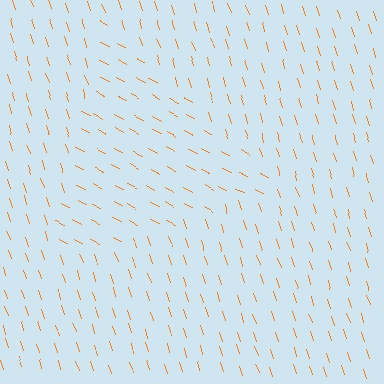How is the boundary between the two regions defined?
The boundary is defined purely by a change in line orientation (approximately 45 degrees difference). All lines are the same color and thickness.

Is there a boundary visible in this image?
Yes, there is a texture boundary formed by a change in line orientation.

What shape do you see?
I see a triangle.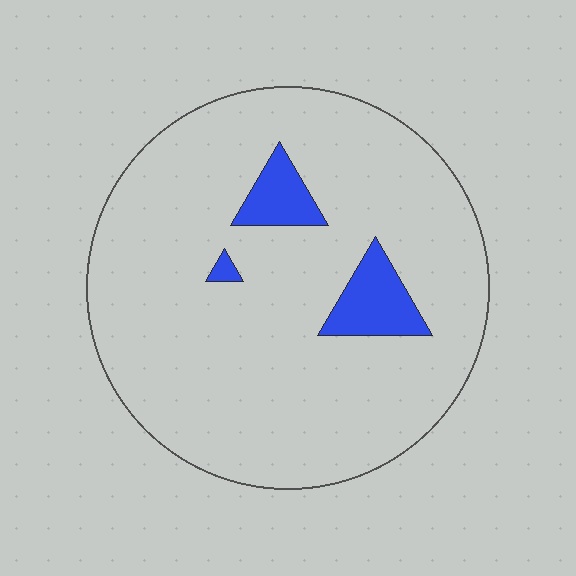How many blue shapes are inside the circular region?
3.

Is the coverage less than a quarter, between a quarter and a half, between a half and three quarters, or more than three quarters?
Less than a quarter.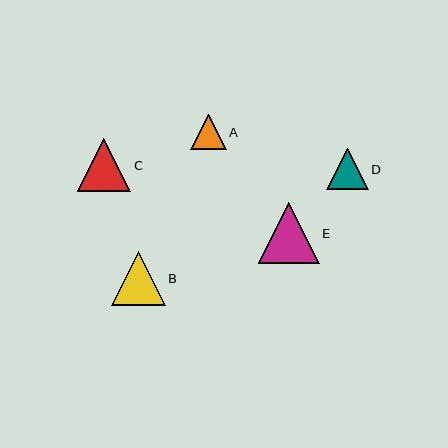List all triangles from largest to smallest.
From largest to smallest: E, B, C, D, A.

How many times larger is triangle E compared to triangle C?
Triangle E is approximately 1.1 times the size of triangle C.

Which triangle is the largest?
Triangle E is the largest with a size of approximately 61 pixels.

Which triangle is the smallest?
Triangle A is the smallest with a size of approximately 36 pixels.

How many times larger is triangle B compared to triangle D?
Triangle B is approximately 1.3 times the size of triangle D.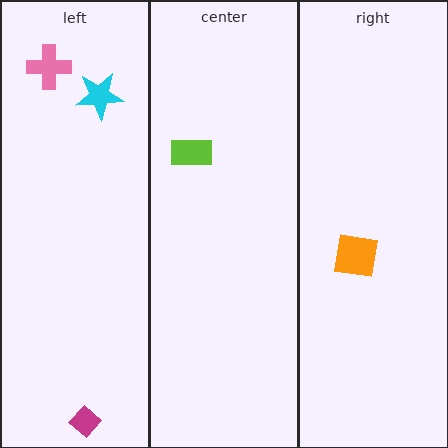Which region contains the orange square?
The right region.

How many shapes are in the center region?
1.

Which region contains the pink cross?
The left region.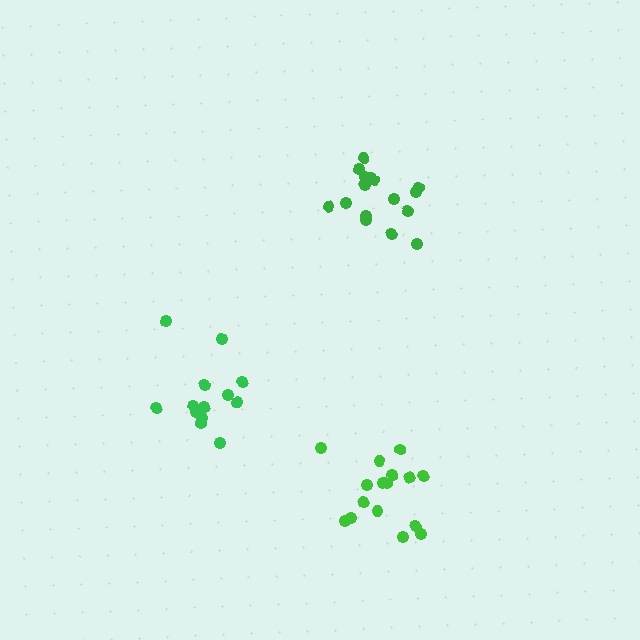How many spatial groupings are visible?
There are 3 spatial groupings.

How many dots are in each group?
Group 1: 16 dots, Group 2: 13 dots, Group 3: 16 dots (45 total).